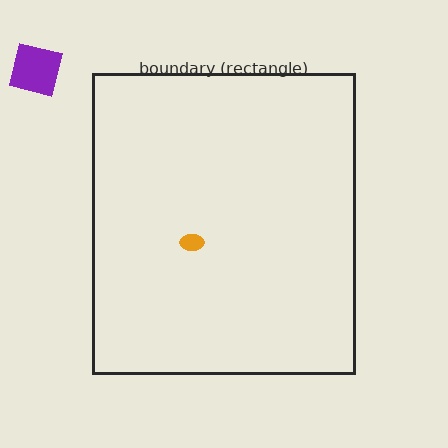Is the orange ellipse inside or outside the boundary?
Inside.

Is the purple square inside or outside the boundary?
Outside.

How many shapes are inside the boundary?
1 inside, 1 outside.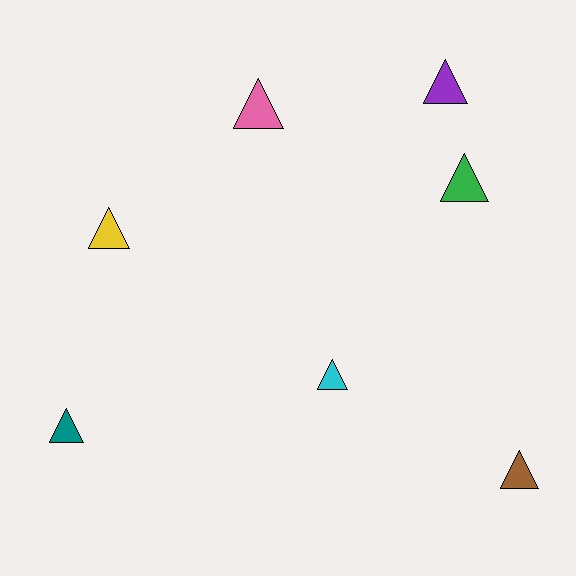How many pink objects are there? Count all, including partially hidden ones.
There is 1 pink object.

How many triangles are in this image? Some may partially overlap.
There are 7 triangles.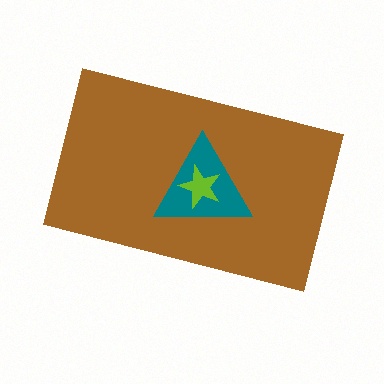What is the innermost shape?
The lime star.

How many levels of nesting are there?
3.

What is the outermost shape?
The brown rectangle.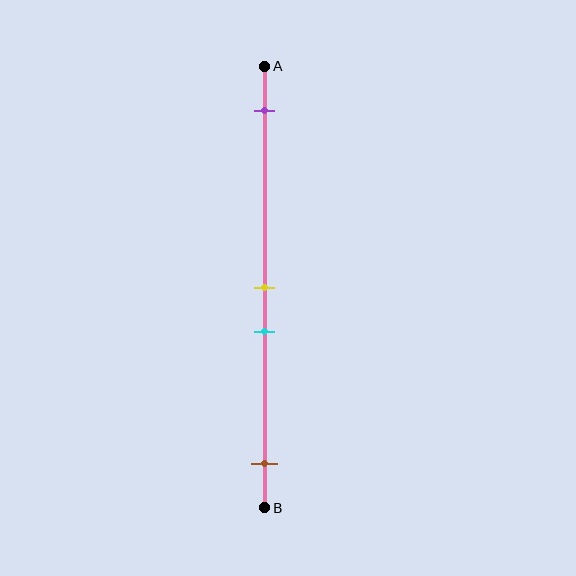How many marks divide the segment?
There are 4 marks dividing the segment.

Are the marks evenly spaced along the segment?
No, the marks are not evenly spaced.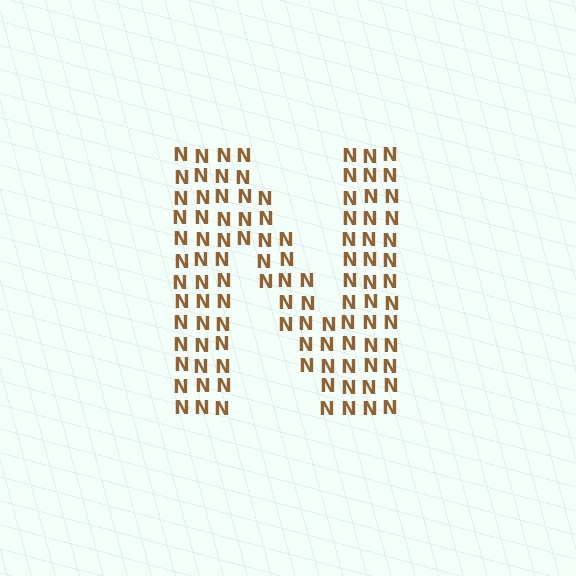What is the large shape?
The large shape is the letter N.